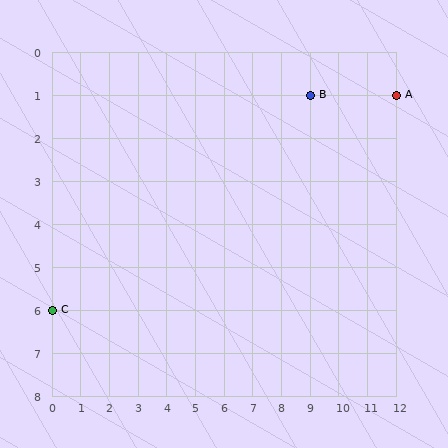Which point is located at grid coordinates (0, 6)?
Point C is at (0, 6).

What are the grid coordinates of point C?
Point C is at grid coordinates (0, 6).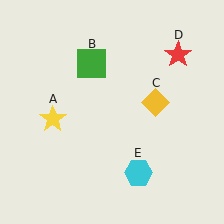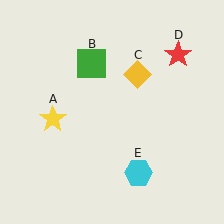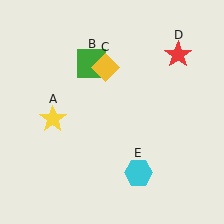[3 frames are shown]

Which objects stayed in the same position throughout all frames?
Yellow star (object A) and green square (object B) and red star (object D) and cyan hexagon (object E) remained stationary.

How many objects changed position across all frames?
1 object changed position: yellow diamond (object C).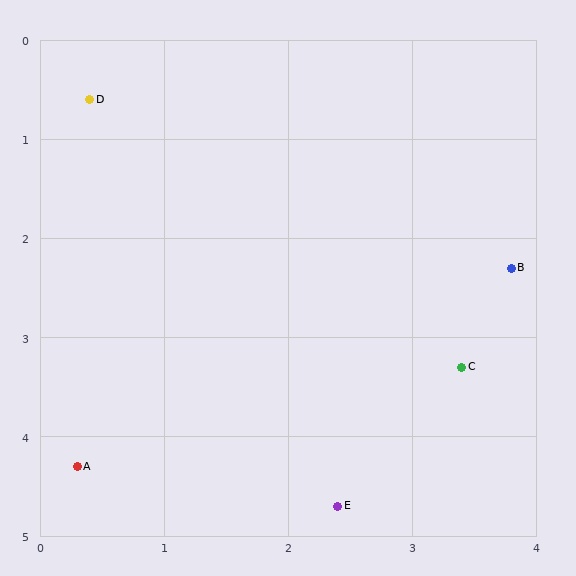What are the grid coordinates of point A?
Point A is at approximately (0.3, 4.3).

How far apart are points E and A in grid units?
Points E and A are about 2.1 grid units apart.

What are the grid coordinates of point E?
Point E is at approximately (2.4, 4.7).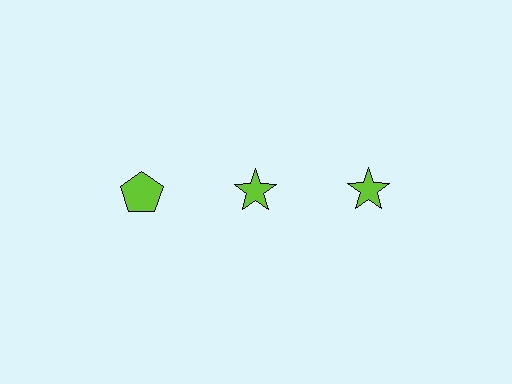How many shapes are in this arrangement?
There are 3 shapes arranged in a grid pattern.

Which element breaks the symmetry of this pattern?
The lime pentagon in the top row, leftmost column breaks the symmetry. All other shapes are lime stars.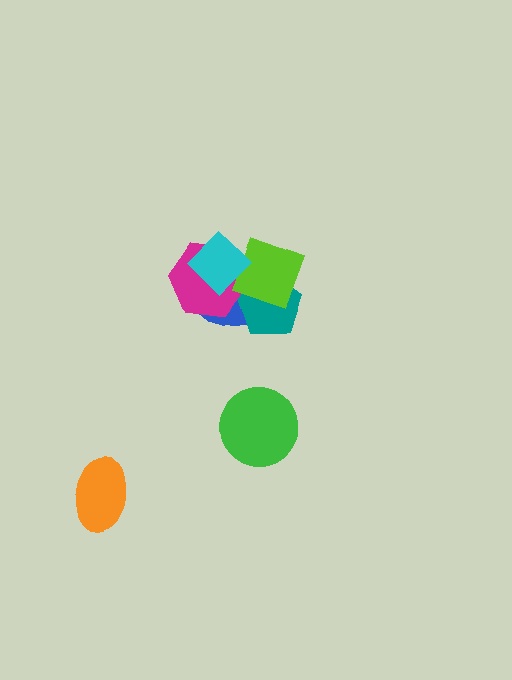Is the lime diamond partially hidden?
Yes, it is partially covered by another shape.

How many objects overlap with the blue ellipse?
4 objects overlap with the blue ellipse.